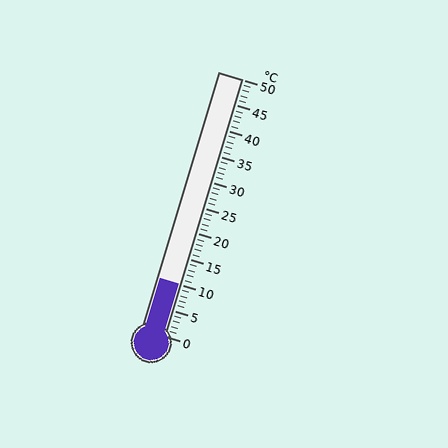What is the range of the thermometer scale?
The thermometer scale ranges from 0°C to 50°C.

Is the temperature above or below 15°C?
The temperature is below 15°C.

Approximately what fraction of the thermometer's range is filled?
The thermometer is filled to approximately 20% of its range.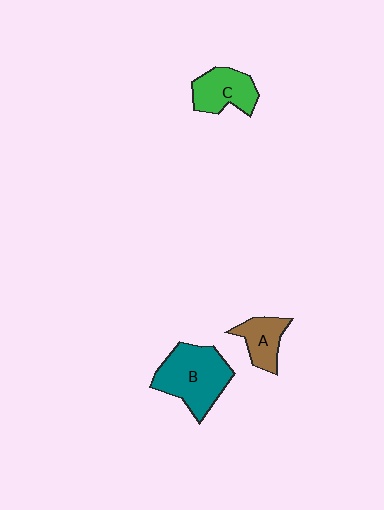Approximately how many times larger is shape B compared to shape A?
Approximately 1.9 times.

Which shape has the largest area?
Shape B (teal).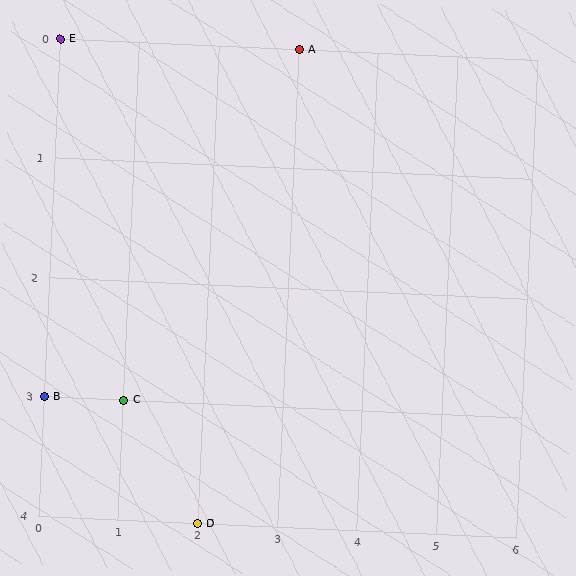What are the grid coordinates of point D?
Point D is at grid coordinates (2, 4).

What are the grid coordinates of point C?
Point C is at grid coordinates (1, 3).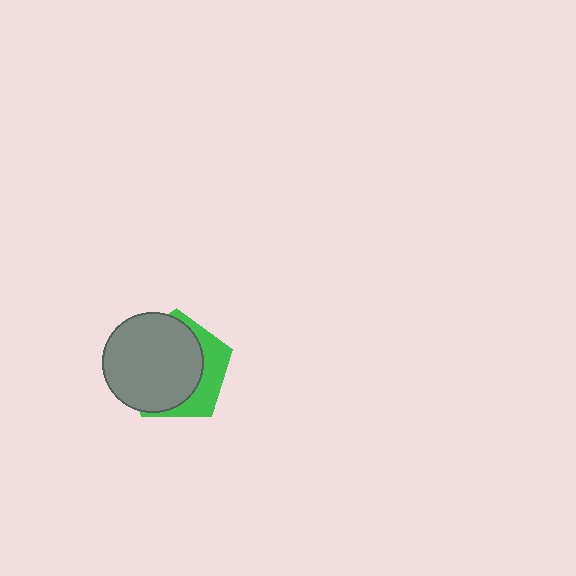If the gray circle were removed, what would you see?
You would see the complete green pentagon.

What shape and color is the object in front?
The object in front is a gray circle.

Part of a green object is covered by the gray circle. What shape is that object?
It is a pentagon.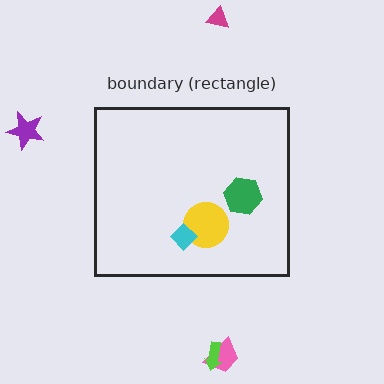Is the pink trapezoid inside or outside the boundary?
Outside.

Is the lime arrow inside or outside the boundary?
Outside.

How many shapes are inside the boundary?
3 inside, 4 outside.